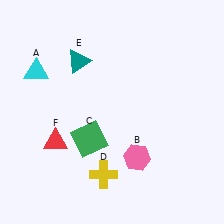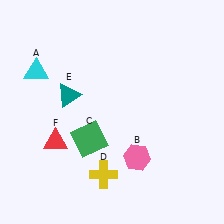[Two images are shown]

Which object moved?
The teal triangle (E) moved down.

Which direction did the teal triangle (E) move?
The teal triangle (E) moved down.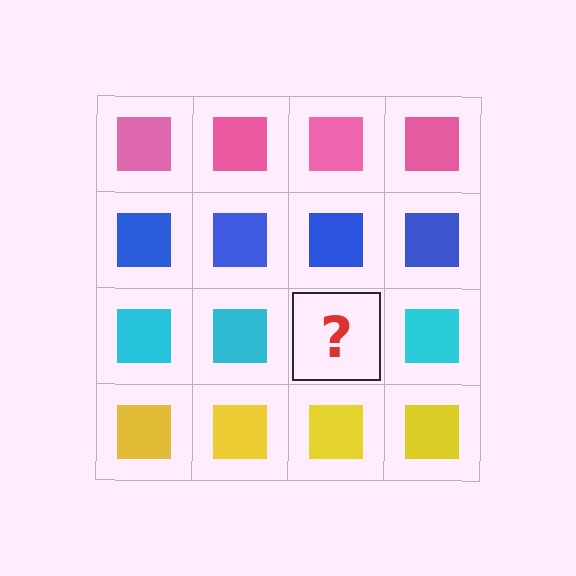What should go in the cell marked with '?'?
The missing cell should contain a cyan square.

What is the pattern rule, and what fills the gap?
The rule is that each row has a consistent color. The gap should be filled with a cyan square.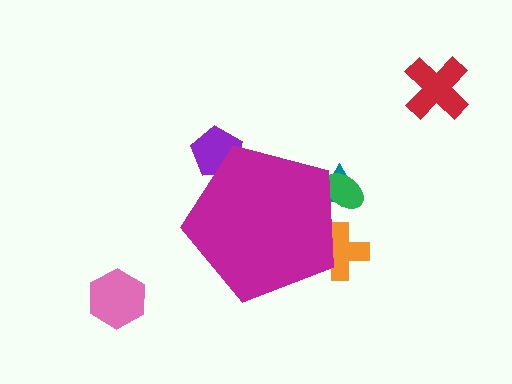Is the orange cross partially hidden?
Yes, the orange cross is partially hidden behind the magenta pentagon.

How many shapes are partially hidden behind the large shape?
4 shapes are partially hidden.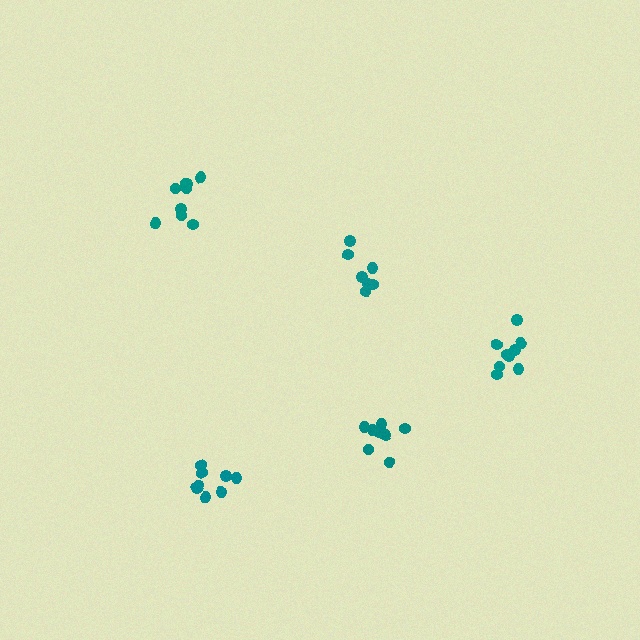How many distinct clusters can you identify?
There are 5 distinct clusters.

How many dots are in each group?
Group 1: 11 dots, Group 2: 9 dots, Group 3: 7 dots, Group 4: 8 dots, Group 5: 9 dots (44 total).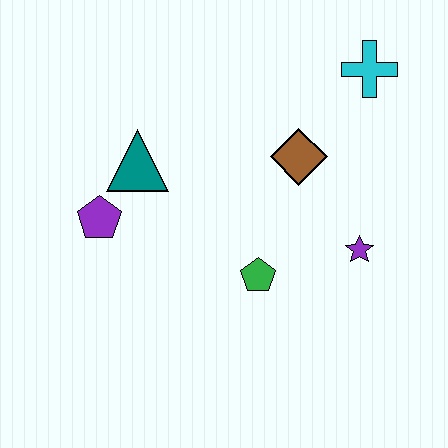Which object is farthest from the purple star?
The purple pentagon is farthest from the purple star.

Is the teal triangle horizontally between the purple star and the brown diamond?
No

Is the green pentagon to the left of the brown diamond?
Yes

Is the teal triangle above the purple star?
Yes